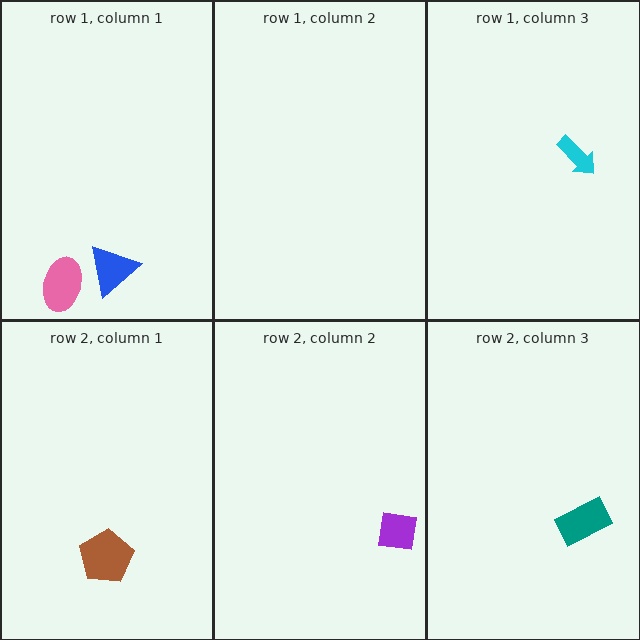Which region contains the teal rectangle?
The row 2, column 3 region.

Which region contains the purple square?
The row 2, column 2 region.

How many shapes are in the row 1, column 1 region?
2.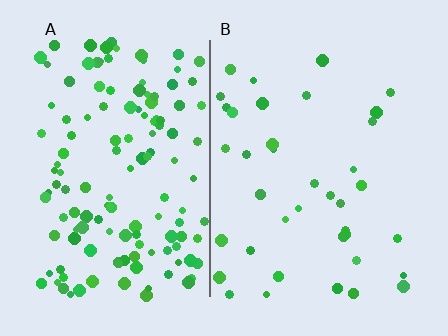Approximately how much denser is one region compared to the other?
Approximately 3.6× — region A over region B.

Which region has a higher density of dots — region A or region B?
A (the left).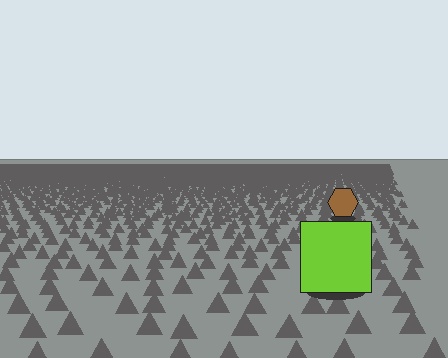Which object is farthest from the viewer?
The brown hexagon is farthest from the viewer. It appears smaller and the ground texture around it is denser.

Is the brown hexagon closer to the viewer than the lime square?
No. The lime square is closer — you can tell from the texture gradient: the ground texture is coarser near it.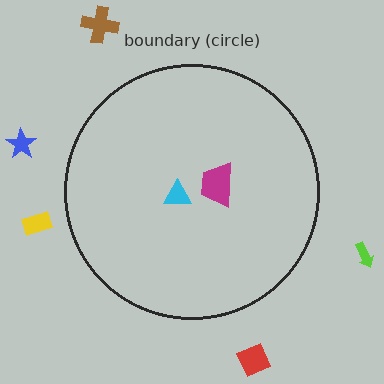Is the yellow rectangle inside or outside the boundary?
Outside.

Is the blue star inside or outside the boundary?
Outside.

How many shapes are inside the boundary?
2 inside, 5 outside.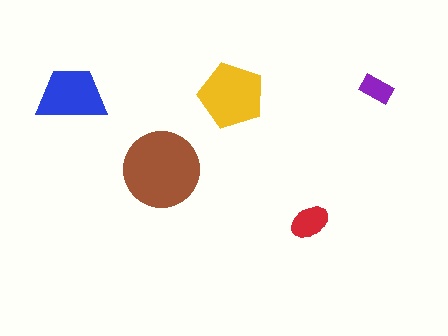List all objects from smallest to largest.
The purple rectangle, the red ellipse, the blue trapezoid, the yellow pentagon, the brown circle.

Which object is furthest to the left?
The blue trapezoid is leftmost.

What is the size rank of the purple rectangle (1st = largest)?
5th.